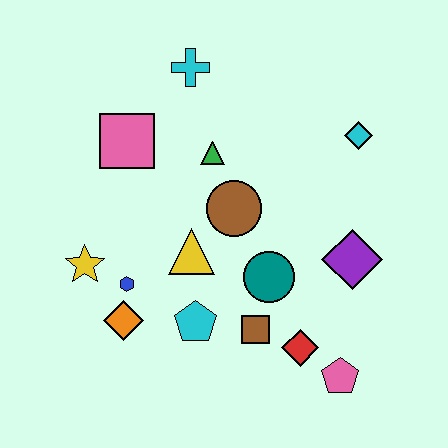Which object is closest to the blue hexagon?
The orange diamond is closest to the blue hexagon.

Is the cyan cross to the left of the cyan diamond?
Yes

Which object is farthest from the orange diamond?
The cyan diamond is farthest from the orange diamond.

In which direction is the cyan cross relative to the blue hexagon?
The cyan cross is above the blue hexagon.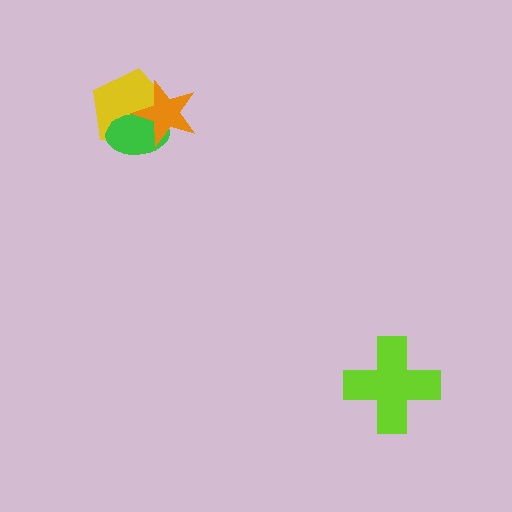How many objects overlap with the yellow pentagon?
2 objects overlap with the yellow pentagon.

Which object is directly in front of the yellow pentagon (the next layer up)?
The green ellipse is directly in front of the yellow pentagon.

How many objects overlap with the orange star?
2 objects overlap with the orange star.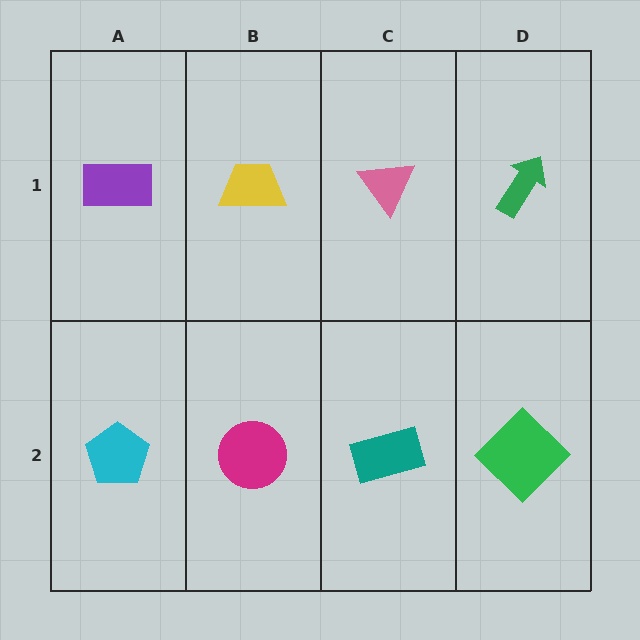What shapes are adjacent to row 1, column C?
A teal rectangle (row 2, column C), a yellow trapezoid (row 1, column B), a green arrow (row 1, column D).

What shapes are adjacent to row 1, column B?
A magenta circle (row 2, column B), a purple rectangle (row 1, column A), a pink triangle (row 1, column C).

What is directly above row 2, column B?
A yellow trapezoid.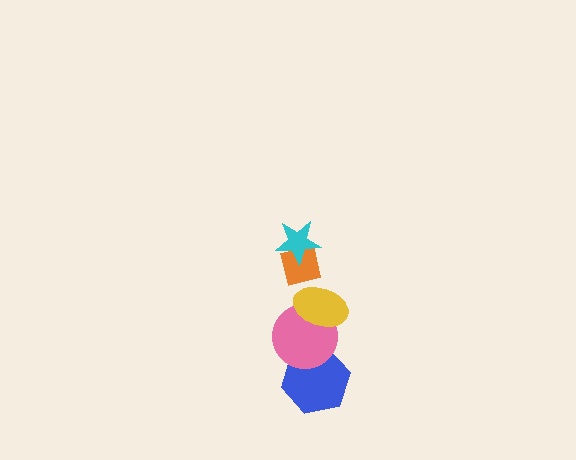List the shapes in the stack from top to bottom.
From top to bottom: the cyan star, the orange square, the yellow ellipse, the pink circle, the blue hexagon.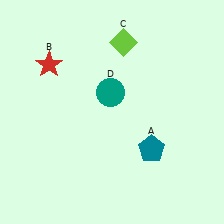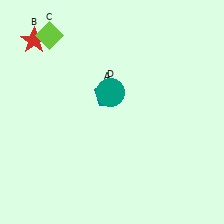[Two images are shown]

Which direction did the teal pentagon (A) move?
The teal pentagon (A) moved up.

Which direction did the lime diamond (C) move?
The lime diamond (C) moved left.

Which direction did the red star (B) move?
The red star (B) moved up.